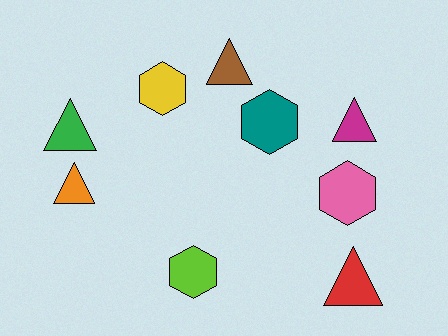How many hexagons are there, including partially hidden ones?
There are 4 hexagons.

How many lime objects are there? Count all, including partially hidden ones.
There is 1 lime object.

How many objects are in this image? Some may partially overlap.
There are 9 objects.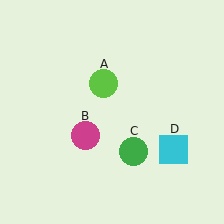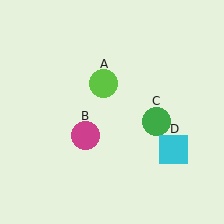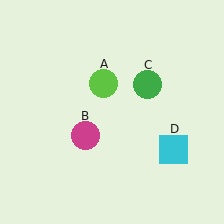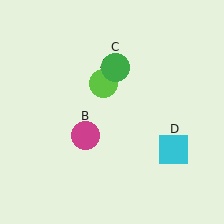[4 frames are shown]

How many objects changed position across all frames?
1 object changed position: green circle (object C).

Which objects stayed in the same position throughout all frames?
Lime circle (object A) and magenta circle (object B) and cyan square (object D) remained stationary.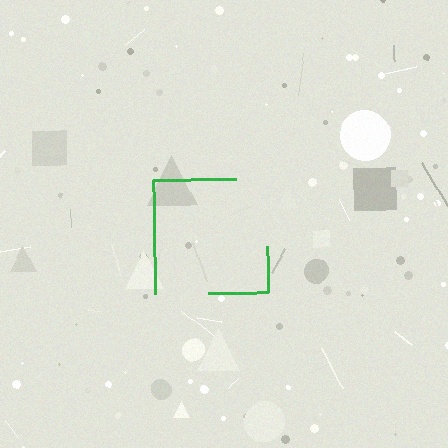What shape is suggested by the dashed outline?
The dashed outline suggests a square.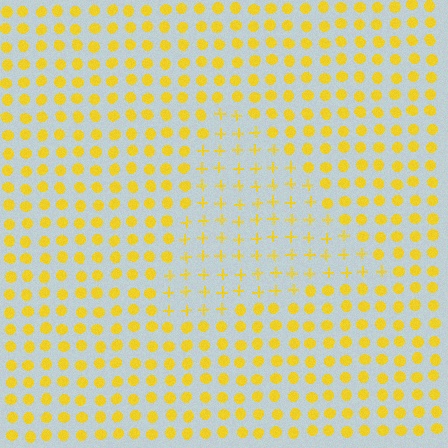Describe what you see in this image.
The image is filled with small yellow elements arranged in a uniform grid. A triangle-shaped region contains plus signs, while the surrounding area contains circles. The boundary is defined purely by the change in element shape.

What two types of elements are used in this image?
The image uses plus signs inside the triangle region and circles outside it.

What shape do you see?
I see a triangle.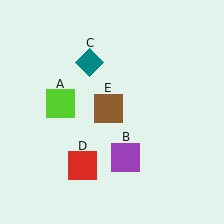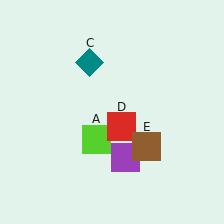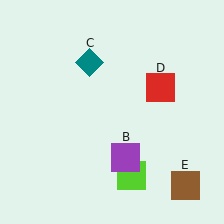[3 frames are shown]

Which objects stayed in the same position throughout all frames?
Purple square (object B) and teal diamond (object C) remained stationary.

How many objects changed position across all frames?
3 objects changed position: lime square (object A), red square (object D), brown square (object E).